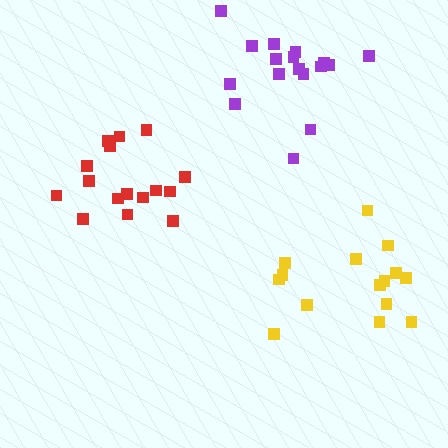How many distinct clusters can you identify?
There are 3 distinct clusters.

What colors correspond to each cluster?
The clusters are colored: red, yellow, purple.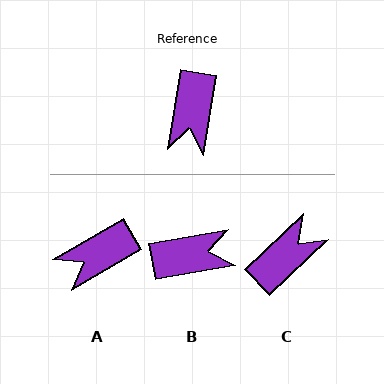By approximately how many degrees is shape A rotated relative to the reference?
Approximately 50 degrees clockwise.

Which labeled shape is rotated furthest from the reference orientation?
C, about 143 degrees away.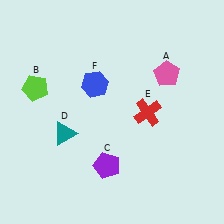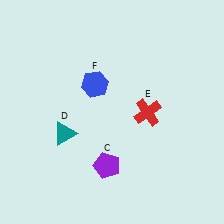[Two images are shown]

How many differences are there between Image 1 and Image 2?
There are 2 differences between the two images.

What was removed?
The pink pentagon (A), the lime pentagon (B) were removed in Image 2.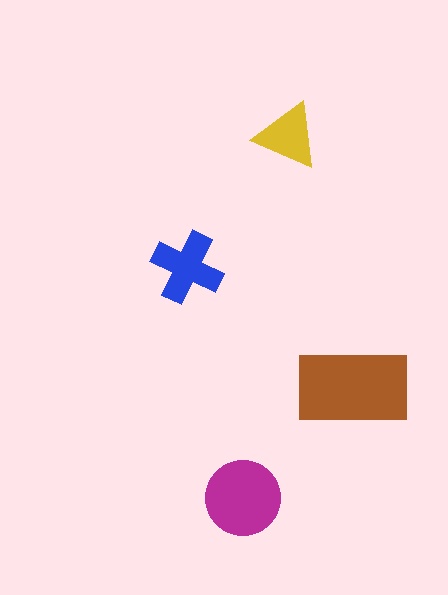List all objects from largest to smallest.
The brown rectangle, the magenta circle, the blue cross, the yellow triangle.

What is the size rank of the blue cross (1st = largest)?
3rd.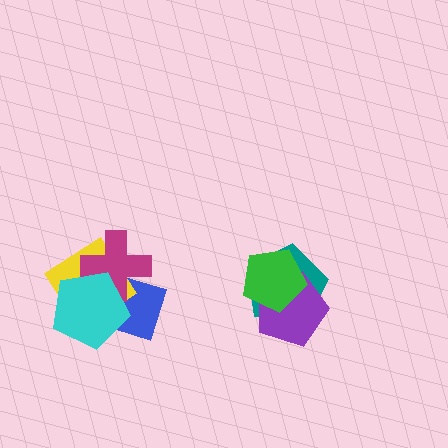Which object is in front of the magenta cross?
The cyan pentagon is in front of the magenta cross.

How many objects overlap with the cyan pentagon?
3 objects overlap with the cyan pentagon.